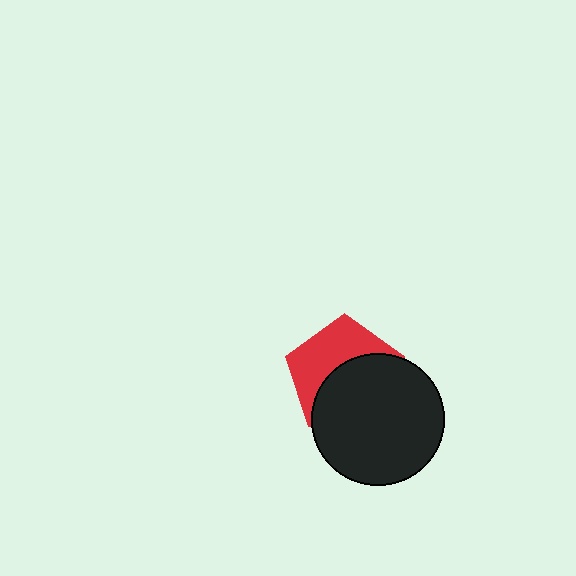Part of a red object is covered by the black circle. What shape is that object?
It is a pentagon.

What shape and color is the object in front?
The object in front is a black circle.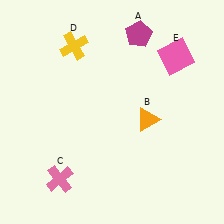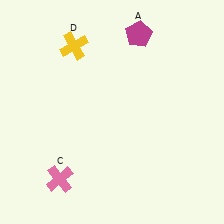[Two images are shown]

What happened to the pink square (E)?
The pink square (E) was removed in Image 2. It was in the top-right area of Image 1.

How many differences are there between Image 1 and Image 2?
There are 2 differences between the two images.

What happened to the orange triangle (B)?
The orange triangle (B) was removed in Image 2. It was in the bottom-right area of Image 1.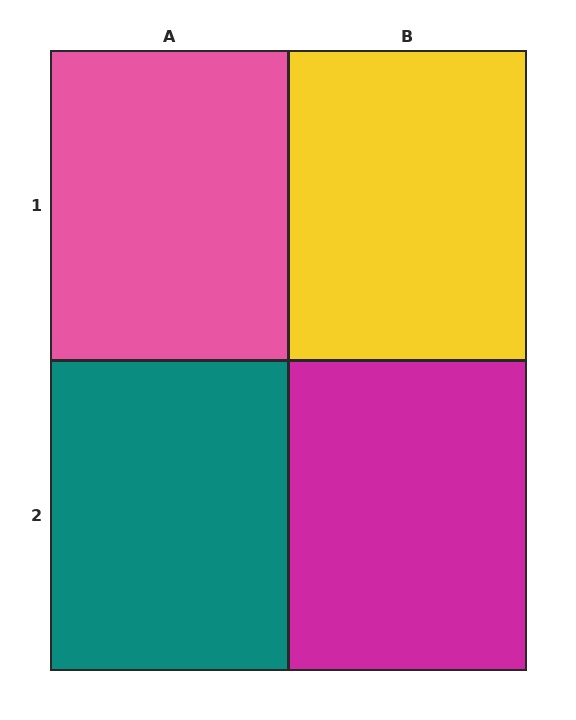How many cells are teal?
1 cell is teal.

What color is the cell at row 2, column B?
Magenta.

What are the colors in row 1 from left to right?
Pink, yellow.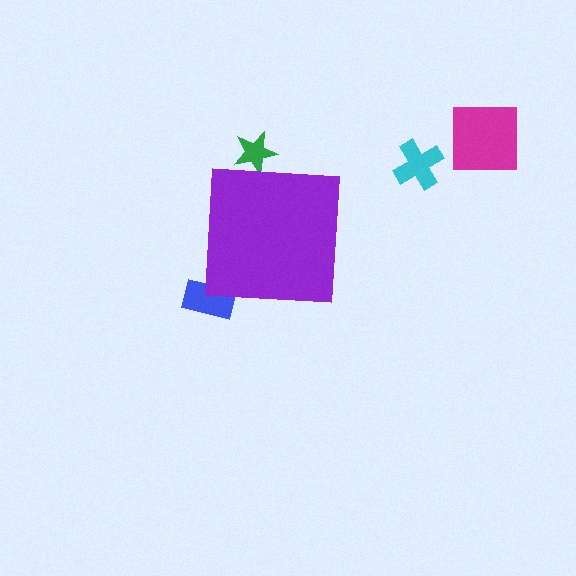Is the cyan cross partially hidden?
No, the cyan cross is fully visible.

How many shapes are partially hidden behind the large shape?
2 shapes are partially hidden.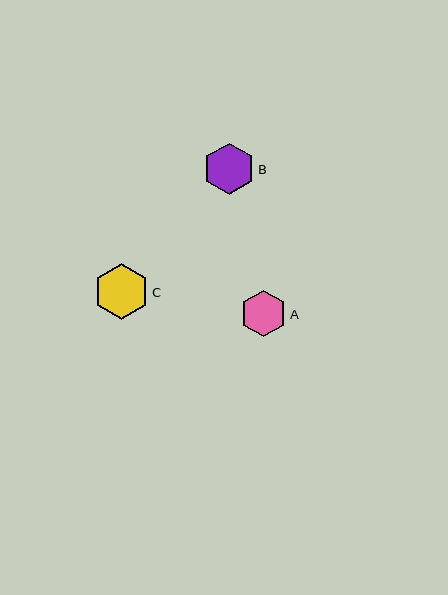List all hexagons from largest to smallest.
From largest to smallest: C, B, A.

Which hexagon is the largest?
Hexagon C is the largest with a size of approximately 56 pixels.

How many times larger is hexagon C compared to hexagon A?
Hexagon C is approximately 1.2 times the size of hexagon A.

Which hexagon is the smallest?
Hexagon A is the smallest with a size of approximately 47 pixels.